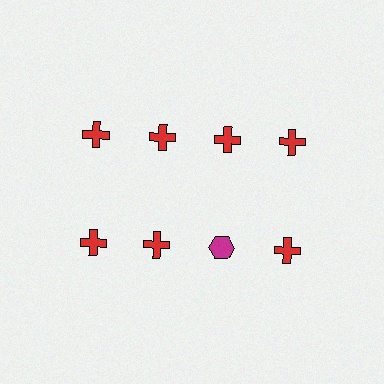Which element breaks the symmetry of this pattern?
The magenta hexagon in the second row, center column breaks the symmetry. All other shapes are red crosses.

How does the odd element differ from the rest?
It differs in both color (magenta instead of red) and shape (hexagon instead of cross).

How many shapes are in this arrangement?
There are 8 shapes arranged in a grid pattern.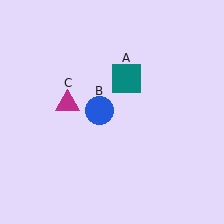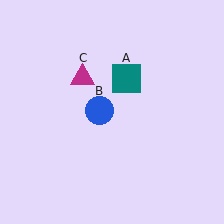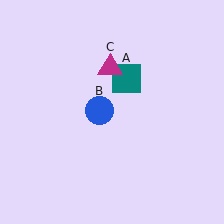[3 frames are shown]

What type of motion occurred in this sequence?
The magenta triangle (object C) rotated clockwise around the center of the scene.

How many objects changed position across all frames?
1 object changed position: magenta triangle (object C).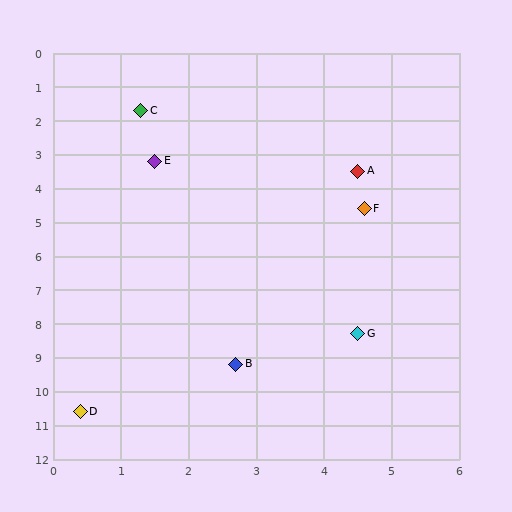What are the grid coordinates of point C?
Point C is at approximately (1.3, 1.7).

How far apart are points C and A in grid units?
Points C and A are about 3.7 grid units apart.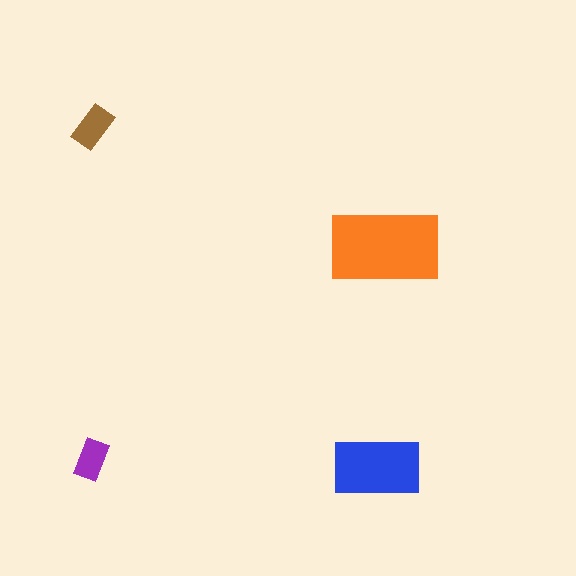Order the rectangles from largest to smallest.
the orange one, the blue one, the brown one, the purple one.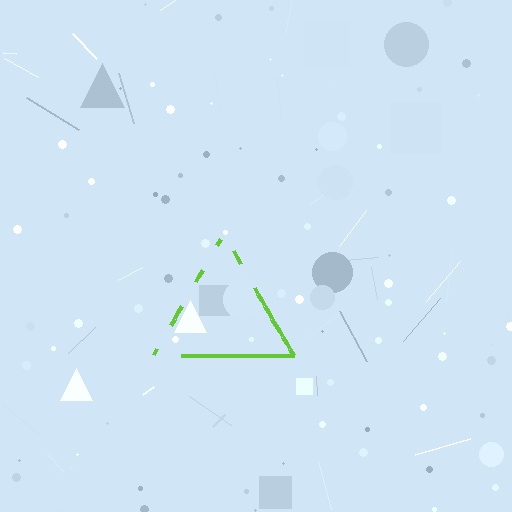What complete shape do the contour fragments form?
The contour fragments form a triangle.